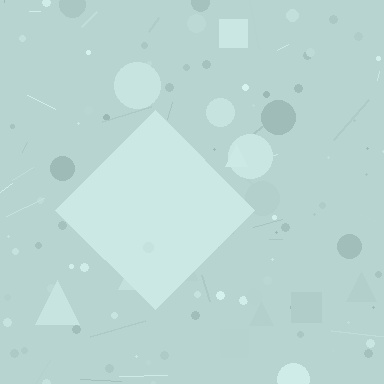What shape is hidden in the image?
A diamond is hidden in the image.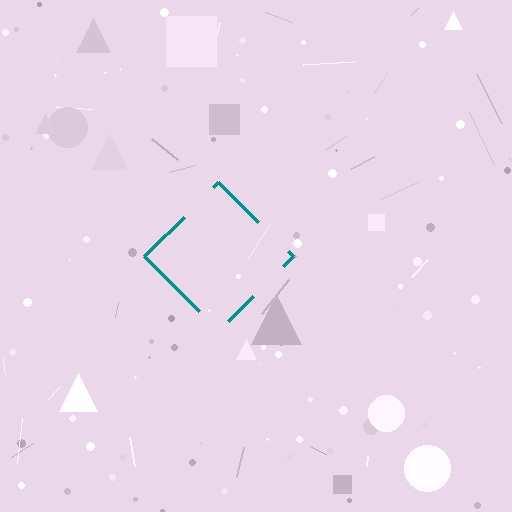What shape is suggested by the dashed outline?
The dashed outline suggests a diamond.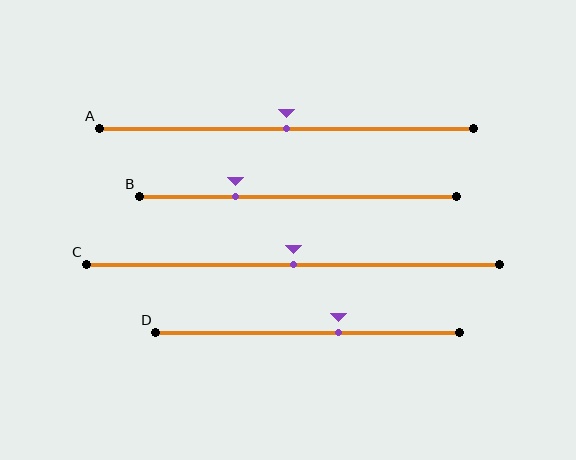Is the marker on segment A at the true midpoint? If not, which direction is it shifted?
Yes, the marker on segment A is at the true midpoint.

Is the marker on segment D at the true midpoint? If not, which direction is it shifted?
No, the marker on segment D is shifted to the right by about 10% of the segment length.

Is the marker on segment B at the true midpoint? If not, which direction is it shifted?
No, the marker on segment B is shifted to the left by about 20% of the segment length.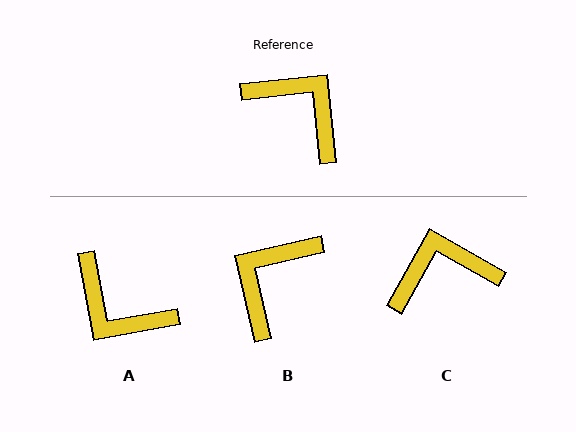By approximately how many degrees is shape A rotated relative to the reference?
Approximately 176 degrees clockwise.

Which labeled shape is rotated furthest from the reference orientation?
A, about 176 degrees away.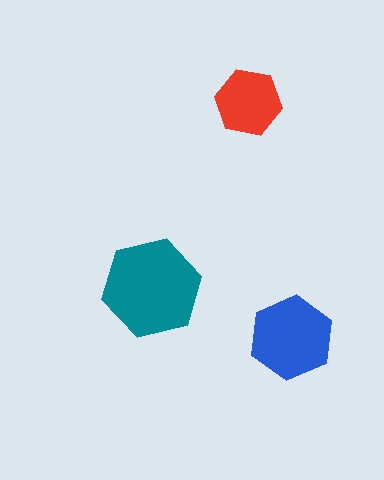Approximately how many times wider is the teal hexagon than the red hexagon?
About 1.5 times wider.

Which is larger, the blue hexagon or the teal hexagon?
The teal one.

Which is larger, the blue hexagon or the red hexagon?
The blue one.